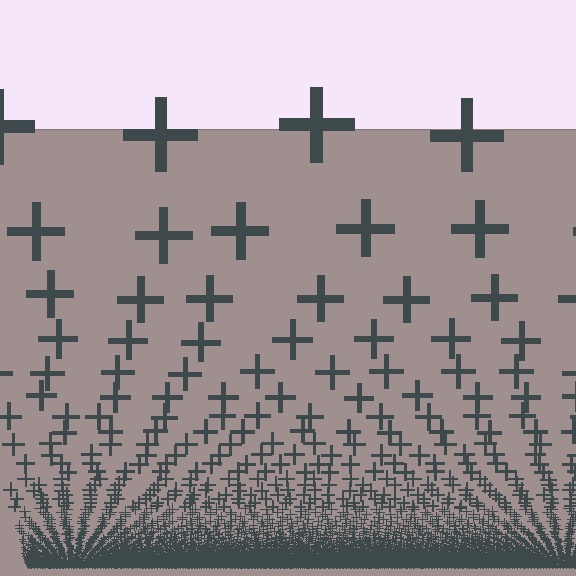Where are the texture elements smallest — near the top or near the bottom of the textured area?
Near the bottom.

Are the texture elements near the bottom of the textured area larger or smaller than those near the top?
Smaller. The gradient is inverted — elements near the bottom are smaller and denser.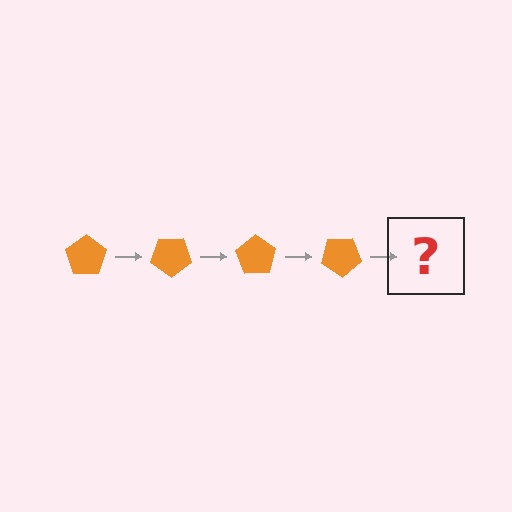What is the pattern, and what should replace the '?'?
The pattern is that the pentagon rotates 35 degrees each step. The '?' should be an orange pentagon rotated 140 degrees.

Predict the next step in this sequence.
The next step is an orange pentagon rotated 140 degrees.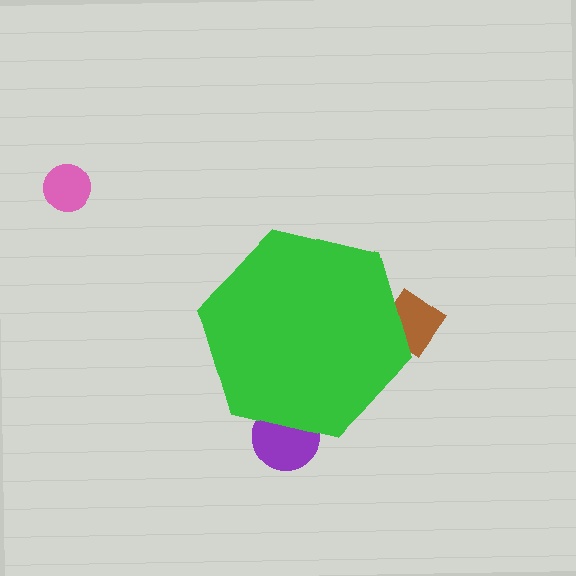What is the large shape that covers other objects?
A green hexagon.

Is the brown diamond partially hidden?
Yes, the brown diamond is partially hidden behind the green hexagon.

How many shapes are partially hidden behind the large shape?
2 shapes are partially hidden.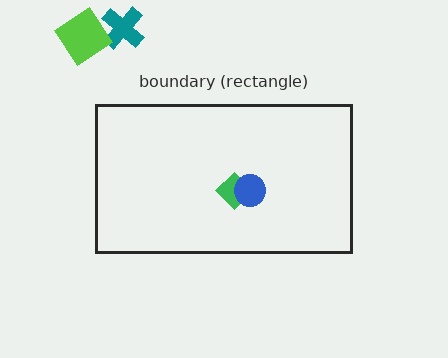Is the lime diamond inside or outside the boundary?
Outside.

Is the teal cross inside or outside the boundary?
Outside.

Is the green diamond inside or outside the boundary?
Inside.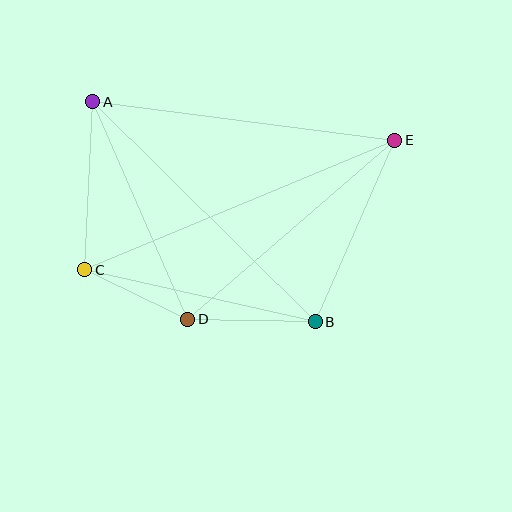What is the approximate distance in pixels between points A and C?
The distance between A and C is approximately 168 pixels.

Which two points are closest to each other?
Points C and D are closest to each other.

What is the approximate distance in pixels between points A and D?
The distance between A and D is approximately 237 pixels.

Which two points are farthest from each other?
Points C and E are farthest from each other.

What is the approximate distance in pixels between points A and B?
The distance between A and B is approximately 313 pixels.